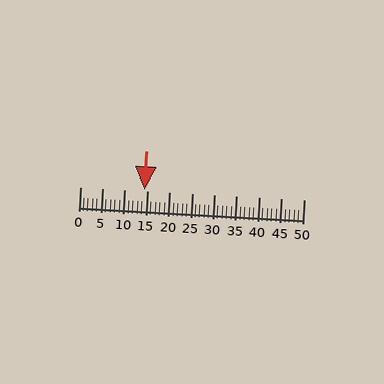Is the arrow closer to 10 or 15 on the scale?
The arrow is closer to 15.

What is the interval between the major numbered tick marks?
The major tick marks are spaced 5 units apart.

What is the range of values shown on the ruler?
The ruler shows values from 0 to 50.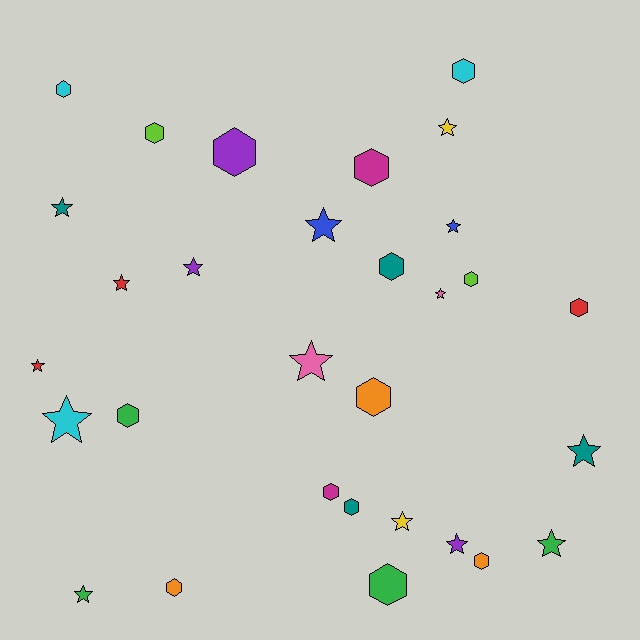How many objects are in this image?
There are 30 objects.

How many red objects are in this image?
There are 3 red objects.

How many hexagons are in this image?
There are 15 hexagons.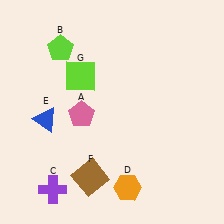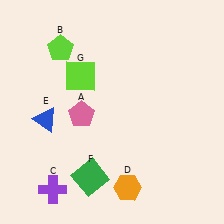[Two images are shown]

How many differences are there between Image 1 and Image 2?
There is 1 difference between the two images.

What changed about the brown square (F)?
In Image 1, F is brown. In Image 2, it changed to green.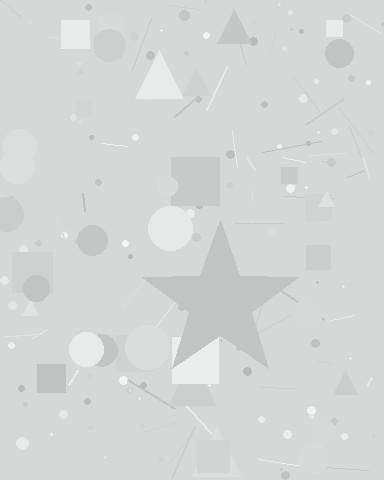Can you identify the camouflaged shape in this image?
The camouflaged shape is a star.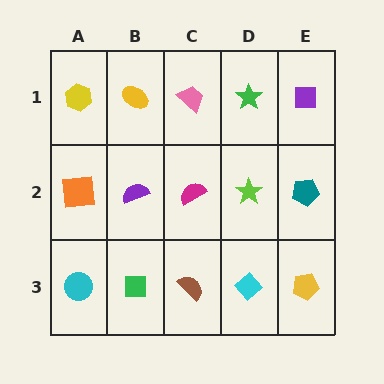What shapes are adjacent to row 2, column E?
A purple square (row 1, column E), a yellow pentagon (row 3, column E), a lime star (row 2, column D).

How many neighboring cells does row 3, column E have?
2.